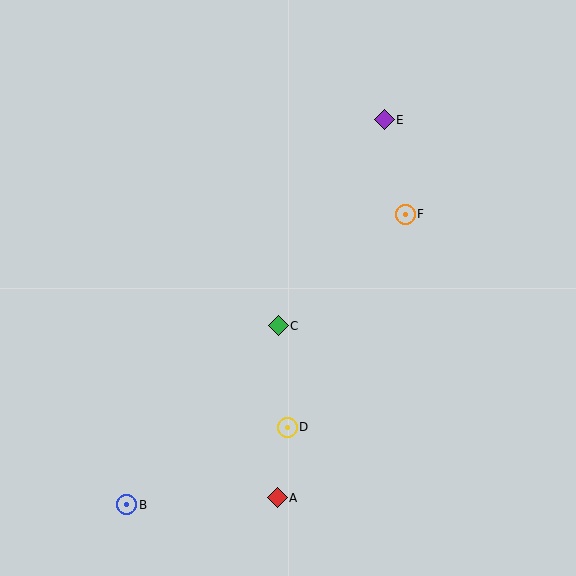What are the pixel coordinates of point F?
Point F is at (405, 214).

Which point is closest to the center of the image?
Point C at (278, 326) is closest to the center.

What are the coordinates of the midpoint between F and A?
The midpoint between F and A is at (341, 356).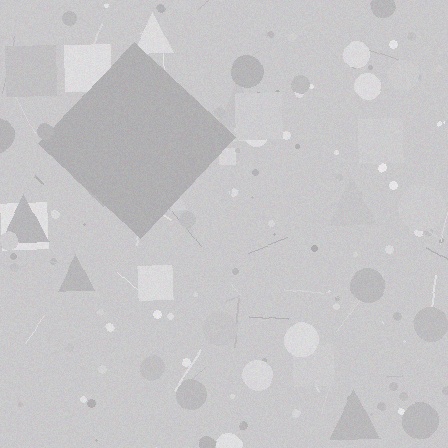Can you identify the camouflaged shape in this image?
The camouflaged shape is a diamond.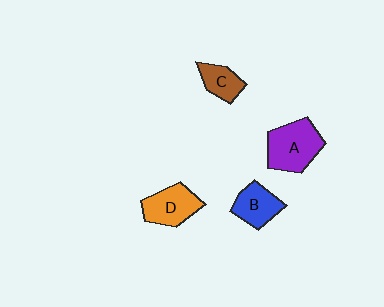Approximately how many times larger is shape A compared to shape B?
Approximately 1.5 times.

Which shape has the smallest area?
Shape C (brown).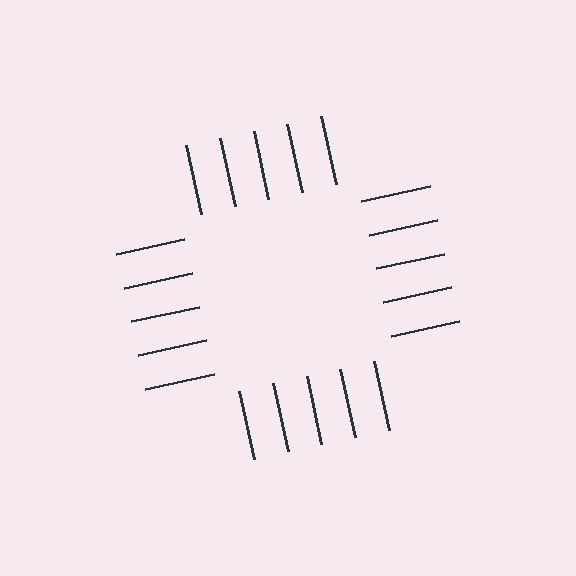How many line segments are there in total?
20 — 5 along each of the 4 edges.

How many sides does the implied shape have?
4 sides — the line-ends trace a square.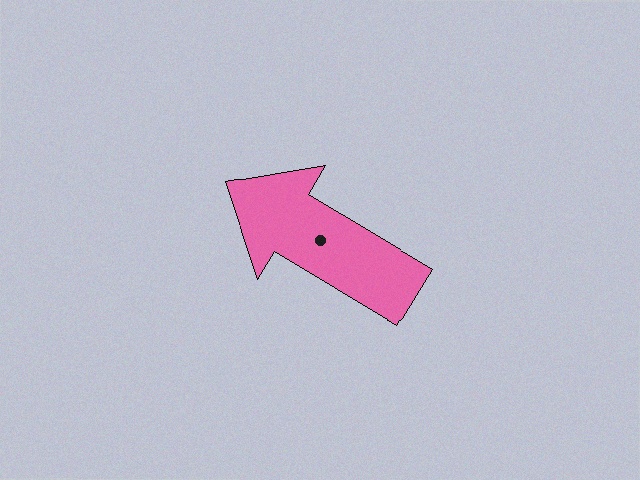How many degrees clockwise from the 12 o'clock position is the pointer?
Approximately 301 degrees.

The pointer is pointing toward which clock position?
Roughly 10 o'clock.